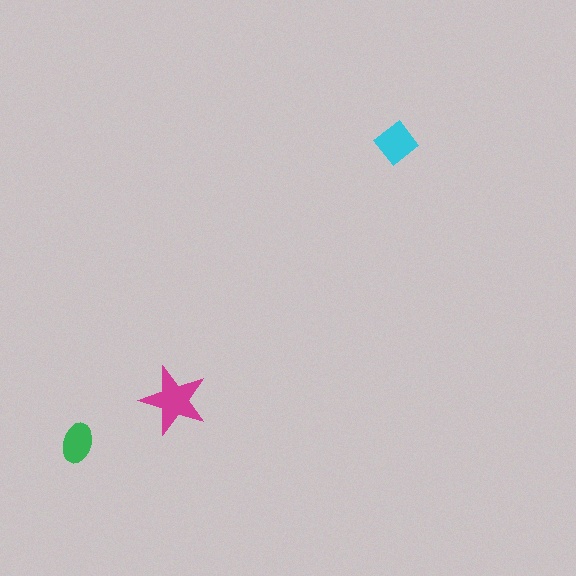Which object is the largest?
The magenta star.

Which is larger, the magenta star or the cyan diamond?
The magenta star.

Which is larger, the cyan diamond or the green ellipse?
The cyan diamond.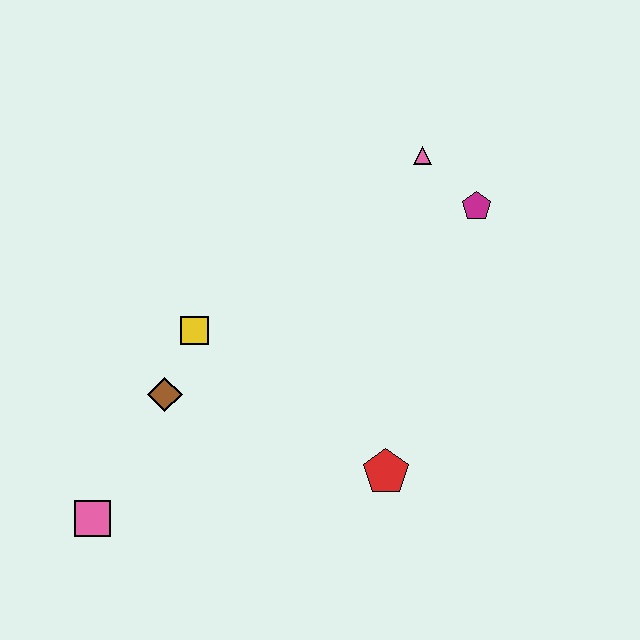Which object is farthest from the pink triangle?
The pink square is farthest from the pink triangle.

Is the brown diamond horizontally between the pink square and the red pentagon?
Yes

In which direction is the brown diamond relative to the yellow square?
The brown diamond is below the yellow square.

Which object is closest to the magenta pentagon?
The pink triangle is closest to the magenta pentagon.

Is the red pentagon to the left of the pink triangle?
Yes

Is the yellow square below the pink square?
No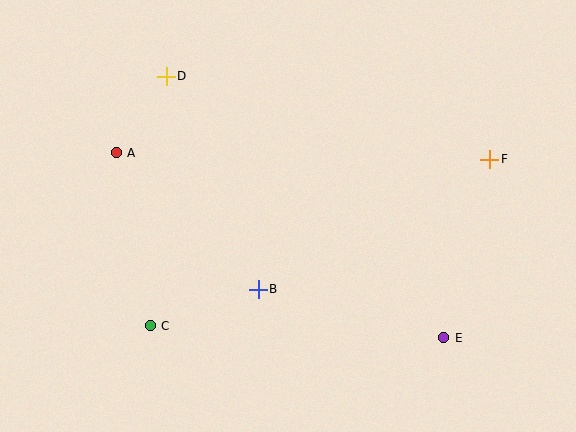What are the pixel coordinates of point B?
Point B is at (258, 289).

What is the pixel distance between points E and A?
The distance between E and A is 376 pixels.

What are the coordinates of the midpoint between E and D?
The midpoint between E and D is at (305, 207).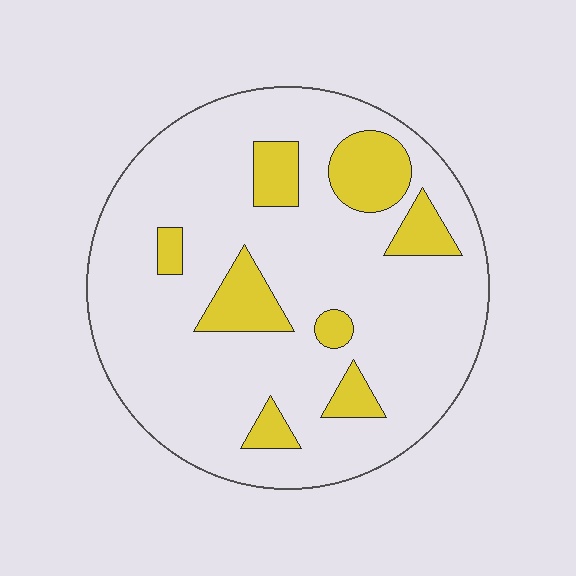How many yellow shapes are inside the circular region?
8.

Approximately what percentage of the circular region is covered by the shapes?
Approximately 15%.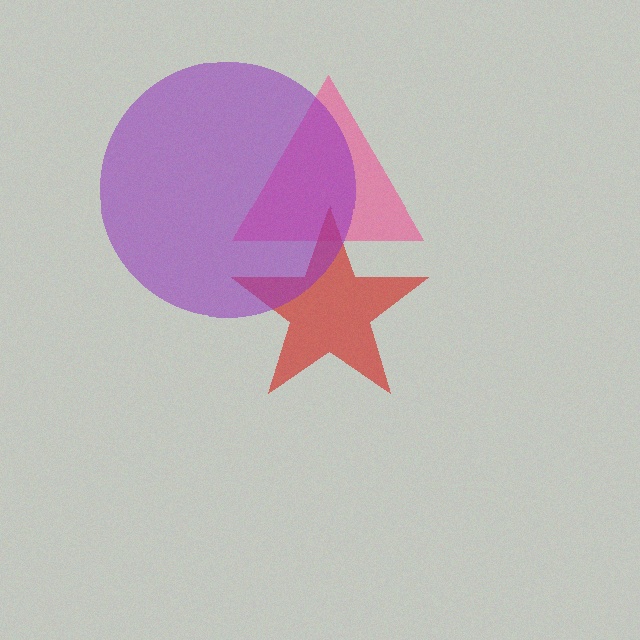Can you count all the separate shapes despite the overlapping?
Yes, there are 3 separate shapes.